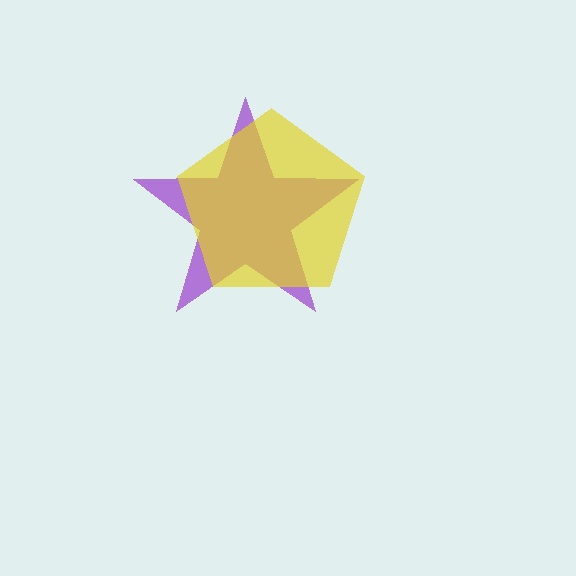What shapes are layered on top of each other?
The layered shapes are: a purple star, a yellow pentagon.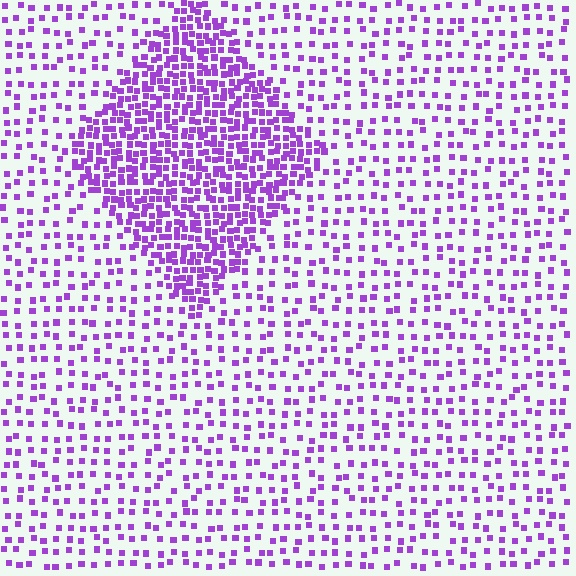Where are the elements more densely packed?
The elements are more densely packed inside the diamond boundary.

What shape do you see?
I see a diamond.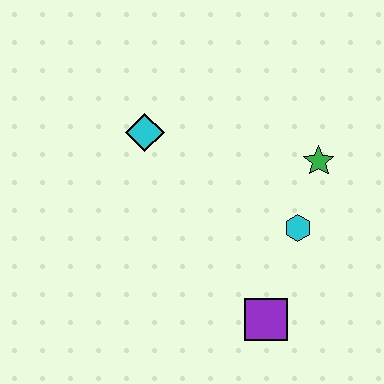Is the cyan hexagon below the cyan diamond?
Yes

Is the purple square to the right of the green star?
No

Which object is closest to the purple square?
The cyan hexagon is closest to the purple square.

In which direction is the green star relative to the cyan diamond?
The green star is to the right of the cyan diamond.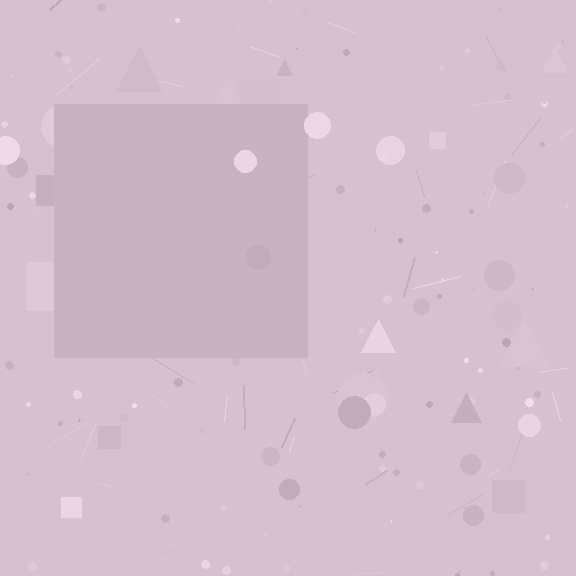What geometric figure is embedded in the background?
A square is embedded in the background.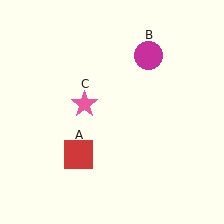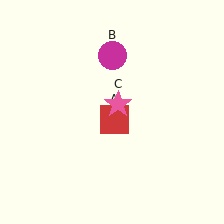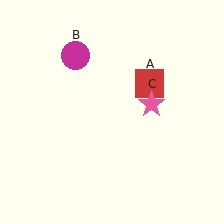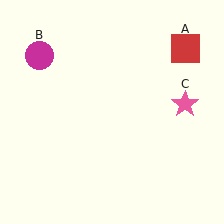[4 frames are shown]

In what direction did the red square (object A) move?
The red square (object A) moved up and to the right.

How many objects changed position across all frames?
3 objects changed position: red square (object A), magenta circle (object B), pink star (object C).